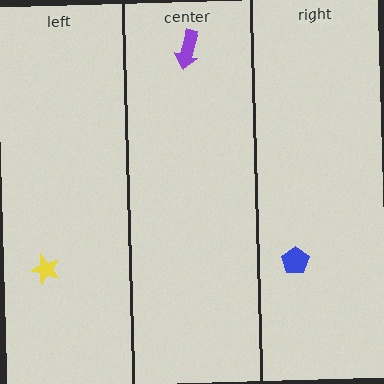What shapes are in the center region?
The purple arrow.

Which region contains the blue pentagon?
The right region.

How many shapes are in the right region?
1.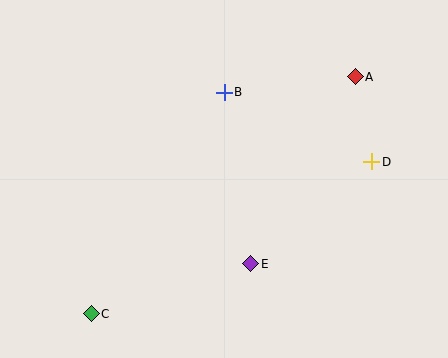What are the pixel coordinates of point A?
Point A is at (355, 77).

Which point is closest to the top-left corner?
Point B is closest to the top-left corner.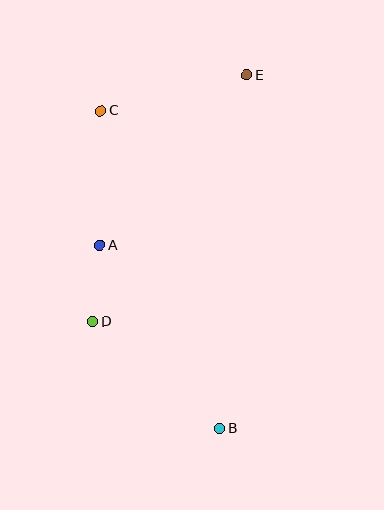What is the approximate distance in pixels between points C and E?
The distance between C and E is approximately 150 pixels.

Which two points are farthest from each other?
Points B and E are farthest from each other.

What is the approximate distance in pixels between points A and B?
The distance between A and B is approximately 219 pixels.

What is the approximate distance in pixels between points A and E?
The distance between A and E is approximately 225 pixels.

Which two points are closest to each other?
Points A and D are closest to each other.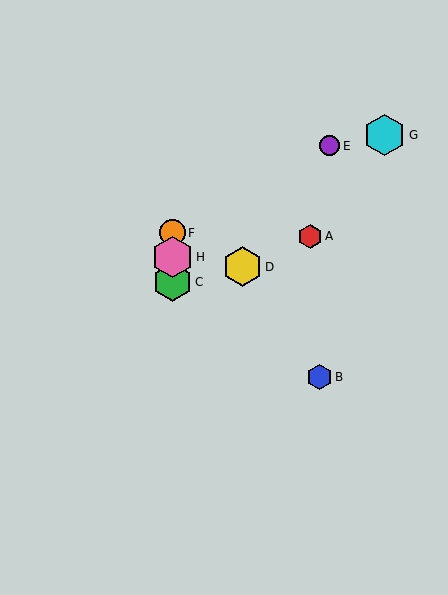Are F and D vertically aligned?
No, F is at x≈172 and D is at x≈242.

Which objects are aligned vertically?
Objects C, F, H are aligned vertically.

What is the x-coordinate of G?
Object G is at x≈385.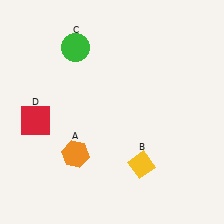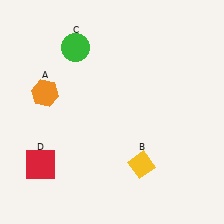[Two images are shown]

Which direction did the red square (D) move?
The red square (D) moved down.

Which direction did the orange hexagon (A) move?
The orange hexagon (A) moved up.